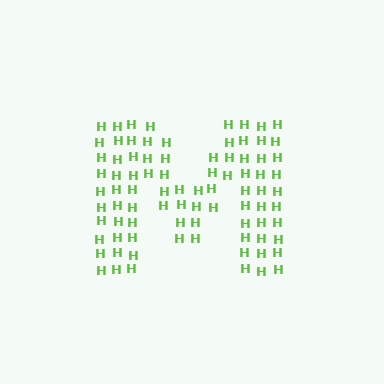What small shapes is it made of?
It is made of small letter H's.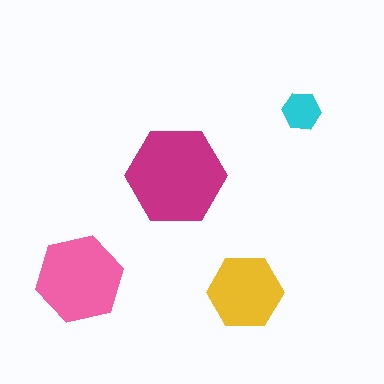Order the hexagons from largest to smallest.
the magenta one, the pink one, the yellow one, the cyan one.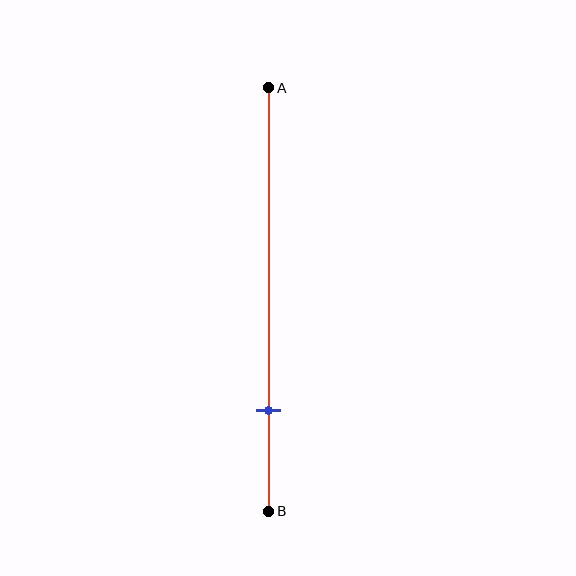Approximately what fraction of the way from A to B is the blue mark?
The blue mark is approximately 75% of the way from A to B.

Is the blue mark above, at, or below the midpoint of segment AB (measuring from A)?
The blue mark is below the midpoint of segment AB.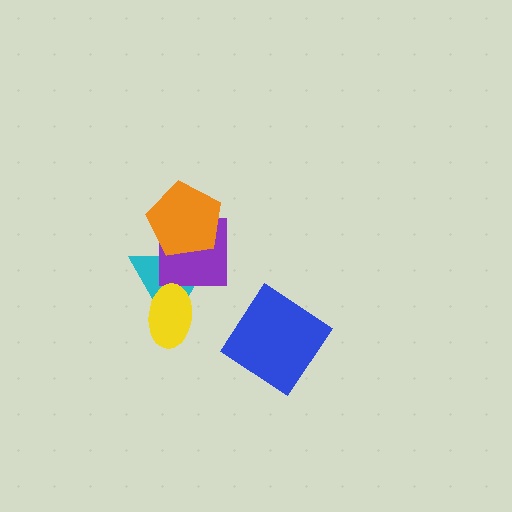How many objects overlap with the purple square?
2 objects overlap with the purple square.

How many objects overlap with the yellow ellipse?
1 object overlaps with the yellow ellipse.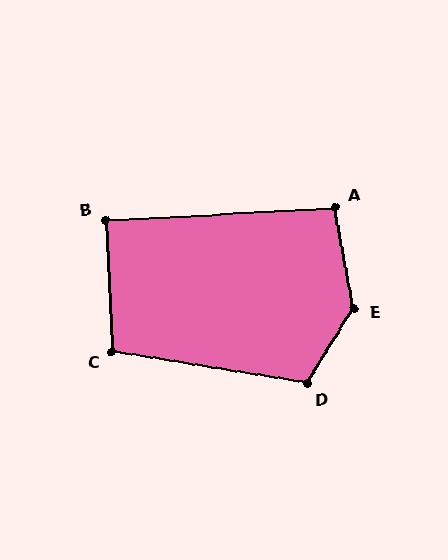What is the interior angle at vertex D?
Approximately 112 degrees (obtuse).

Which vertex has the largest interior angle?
E, at approximately 138 degrees.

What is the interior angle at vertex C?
Approximately 102 degrees (obtuse).